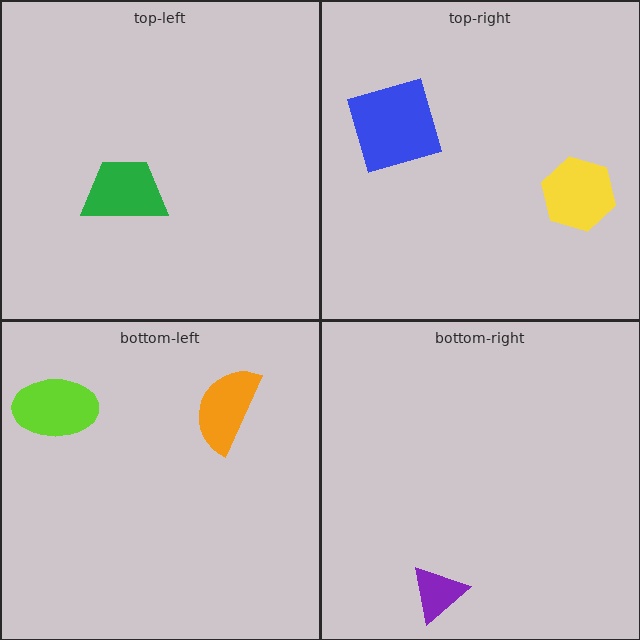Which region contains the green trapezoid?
The top-left region.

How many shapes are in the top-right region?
2.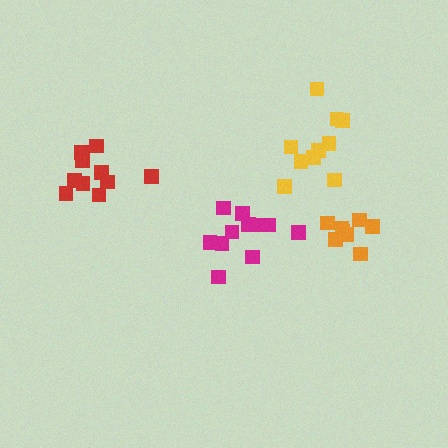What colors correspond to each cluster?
The clusters are colored: red, orange, magenta, yellow.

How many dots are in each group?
Group 1: 10 dots, Group 2: 8 dots, Group 3: 11 dots, Group 4: 10 dots (39 total).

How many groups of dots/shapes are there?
There are 4 groups.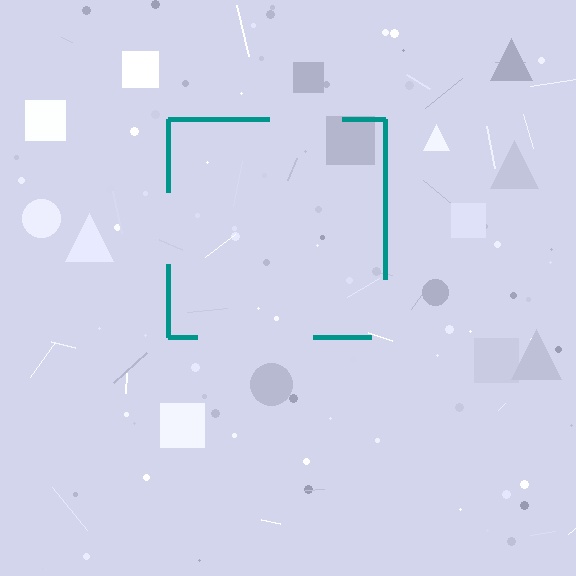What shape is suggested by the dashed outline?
The dashed outline suggests a square.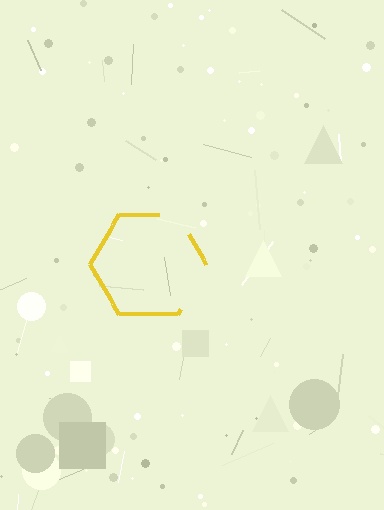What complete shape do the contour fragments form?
The contour fragments form a hexagon.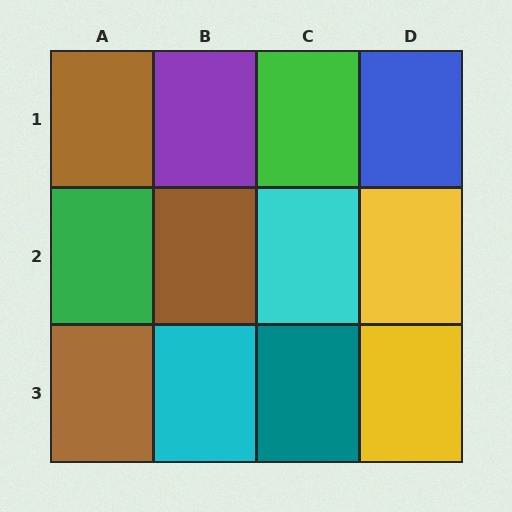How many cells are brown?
3 cells are brown.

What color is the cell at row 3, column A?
Brown.